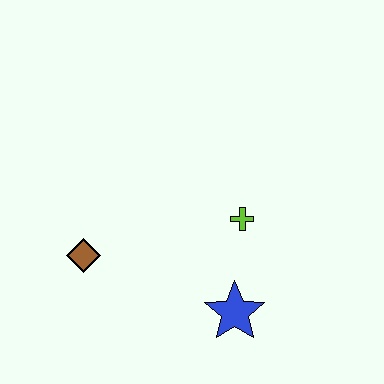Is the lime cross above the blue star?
Yes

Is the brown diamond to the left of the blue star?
Yes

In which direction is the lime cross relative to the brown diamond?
The lime cross is to the right of the brown diamond.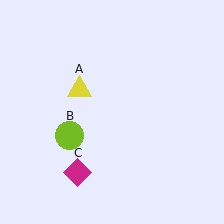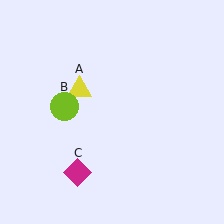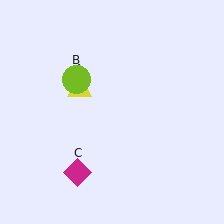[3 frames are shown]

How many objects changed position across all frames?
1 object changed position: lime circle (object B).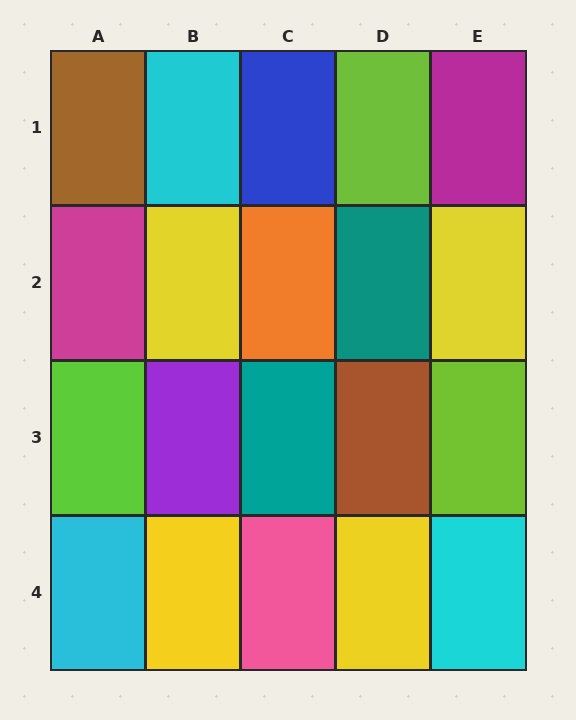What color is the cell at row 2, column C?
Orange.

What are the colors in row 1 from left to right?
Brown, cyan, blue, lime, magenta.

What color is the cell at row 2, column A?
Magenta.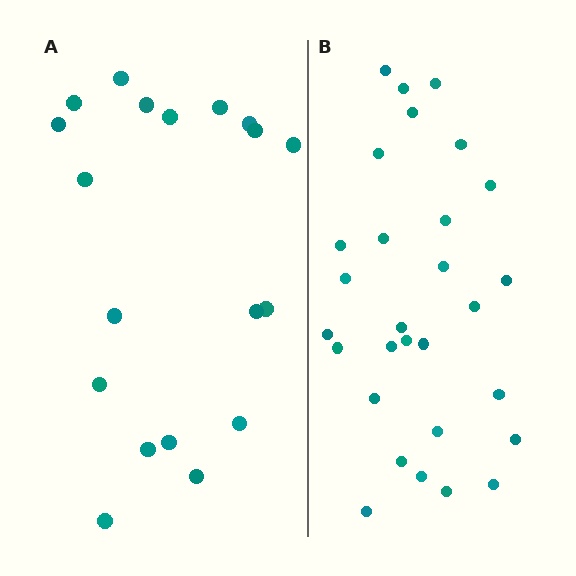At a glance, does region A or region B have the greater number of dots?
Region B (the right region) has more dots.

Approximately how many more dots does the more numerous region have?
Region B has roughly 10 or so more dots than region A.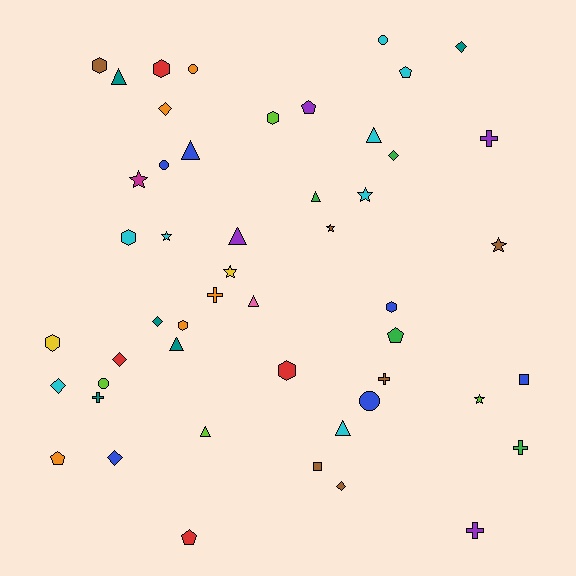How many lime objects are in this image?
There are 4 lime objects.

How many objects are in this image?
There are 50 objects.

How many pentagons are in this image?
There are 5 pentagons.